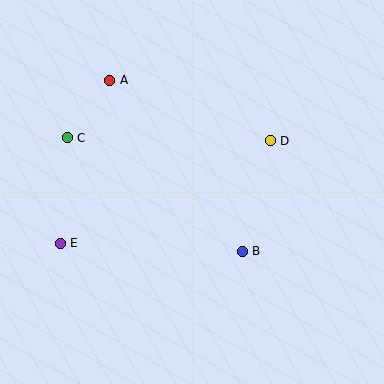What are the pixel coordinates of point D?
Point D is at (270, 141).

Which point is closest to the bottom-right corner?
Point B is closest to the bottom-right corner.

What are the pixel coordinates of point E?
Point E is at (60, 243).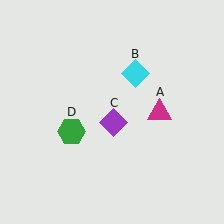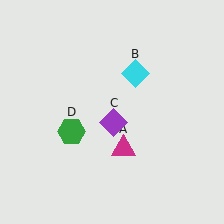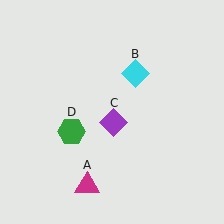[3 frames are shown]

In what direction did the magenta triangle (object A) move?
The magenta triangle (object A) moved down and to the left.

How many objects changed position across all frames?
1 object changed position: magenta triangle (object A).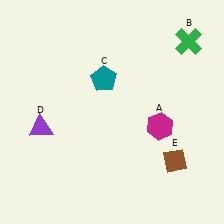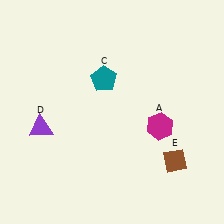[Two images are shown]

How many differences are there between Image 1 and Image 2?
There is 1 difference between the two images.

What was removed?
The green cross (B) was removed in Image 2.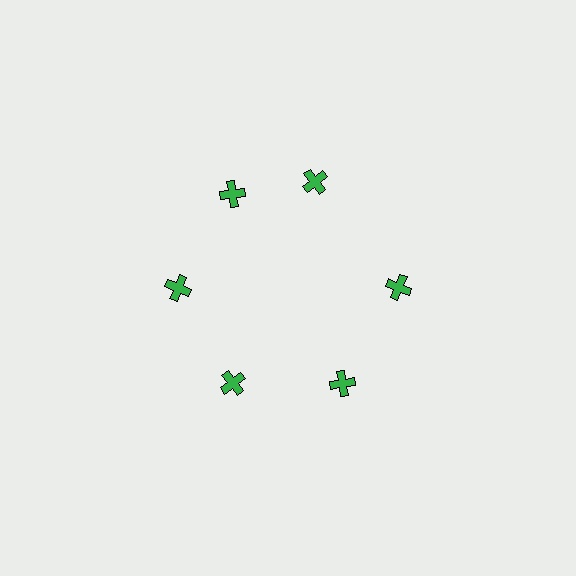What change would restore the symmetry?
The symmetry would be restored by rotating it back into even spacing with its neighbors so that all 6 crosses sit at equal angles and equal distance from the center.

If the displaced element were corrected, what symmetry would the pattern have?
It would have 6-fold rotational symmetry — the pattern would map onto itself every 60 degrees.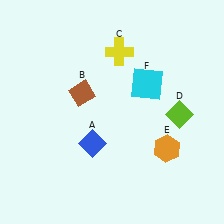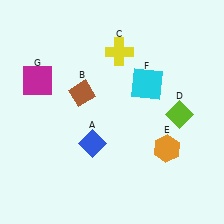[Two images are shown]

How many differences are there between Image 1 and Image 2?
There is 1 difference between the two images.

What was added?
A magenta square (G) was added in Image 2.